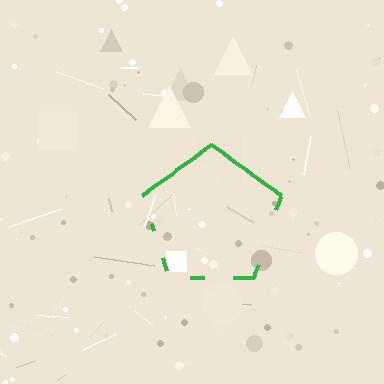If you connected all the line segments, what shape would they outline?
They would outline a pentagon.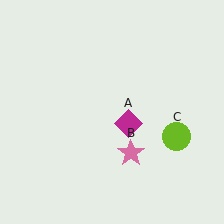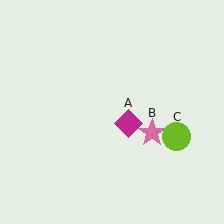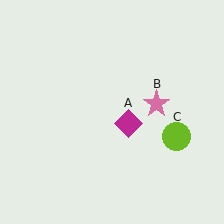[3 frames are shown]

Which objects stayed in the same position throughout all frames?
Magenta diamond (object A) and lime circle (object C) remained stationary.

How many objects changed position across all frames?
1 object changed position: pink star (object B).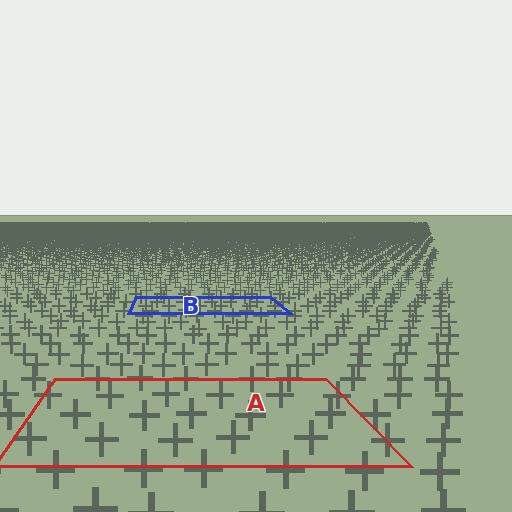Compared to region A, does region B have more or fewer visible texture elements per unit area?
Region B has more texture elements per unit area — they are packed more densely because it is farther away.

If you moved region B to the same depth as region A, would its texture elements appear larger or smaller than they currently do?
They would appear larger. At a closer depth, the same texture elements are projected at a bigger on-screen size.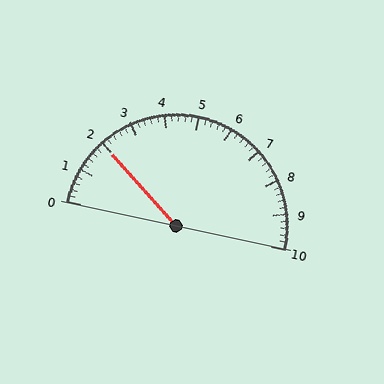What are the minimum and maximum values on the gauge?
The gauge ranges from 0 to 10.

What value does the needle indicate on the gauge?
The needle indicates approximately 2.0.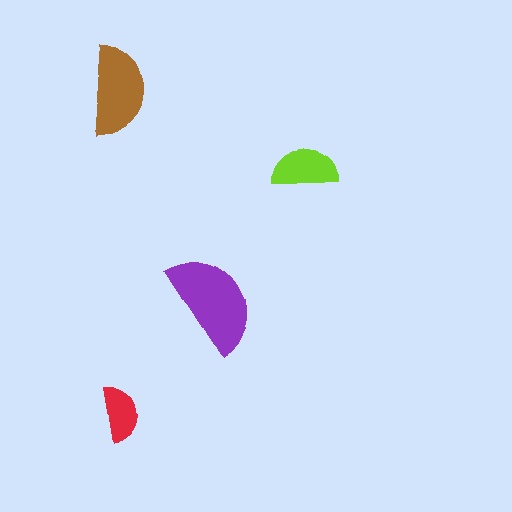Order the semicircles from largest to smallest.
the purple one, the brown one, the lime one, the red one.